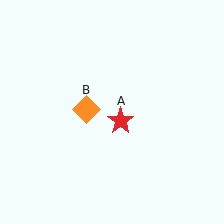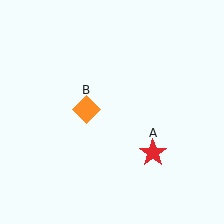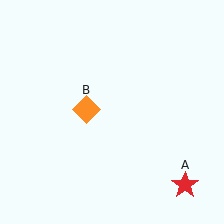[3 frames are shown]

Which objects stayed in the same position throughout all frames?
Orange diamond (object B) remained stationary.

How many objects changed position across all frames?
1 object changed position: red star (object A).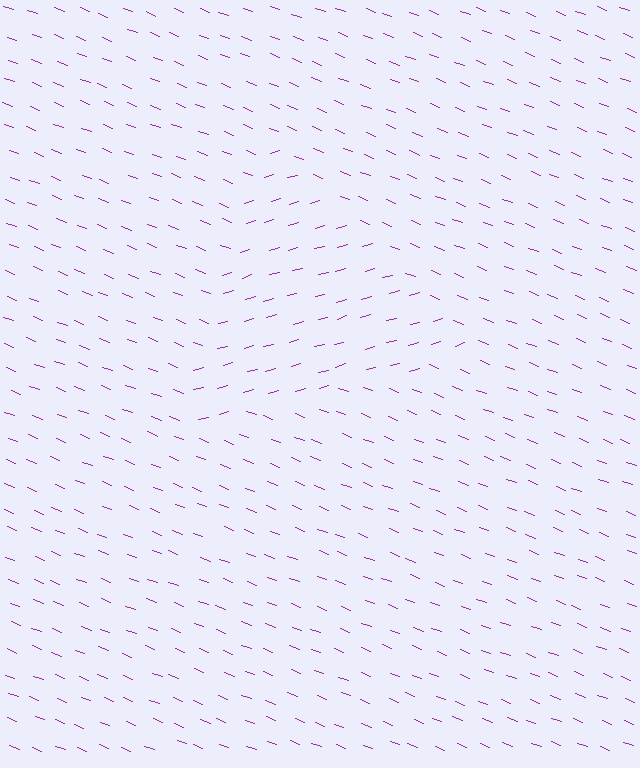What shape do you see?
I see a triangle.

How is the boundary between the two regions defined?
The boundary is defined purely by a change in line orientation (approximately 38 degrees difference). All lines are the same color and thickness.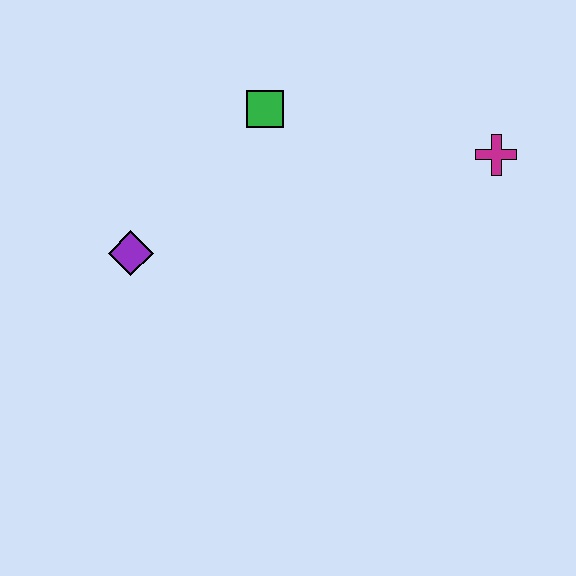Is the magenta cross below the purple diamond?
No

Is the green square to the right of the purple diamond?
Yes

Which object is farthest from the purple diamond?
The magenta cross is farthest from the purple diamond.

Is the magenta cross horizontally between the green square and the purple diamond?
No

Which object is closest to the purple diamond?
The green square is closest to the purple diamond.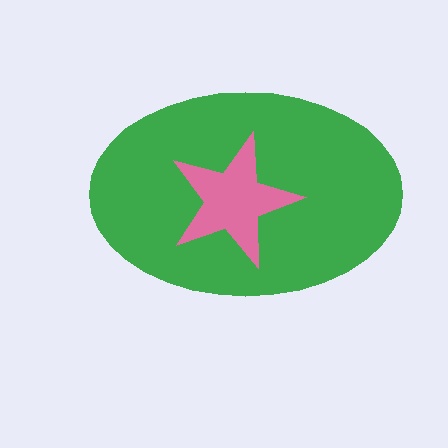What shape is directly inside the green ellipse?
The pink star.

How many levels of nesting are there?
2.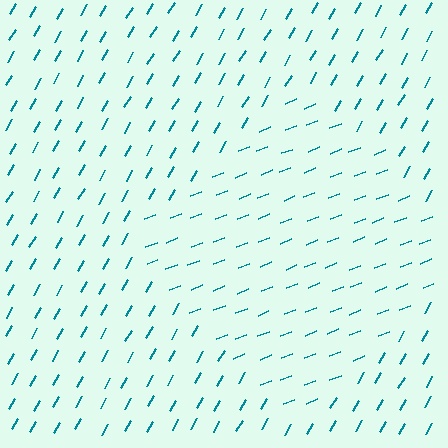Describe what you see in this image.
The image is filled with small teal line segments. A diamond region in the image has lines oriented differently from the surrounding lines, creating a visible texture boundary.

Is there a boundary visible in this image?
Yes, there is a texture boundary formed by a change in line orientation.